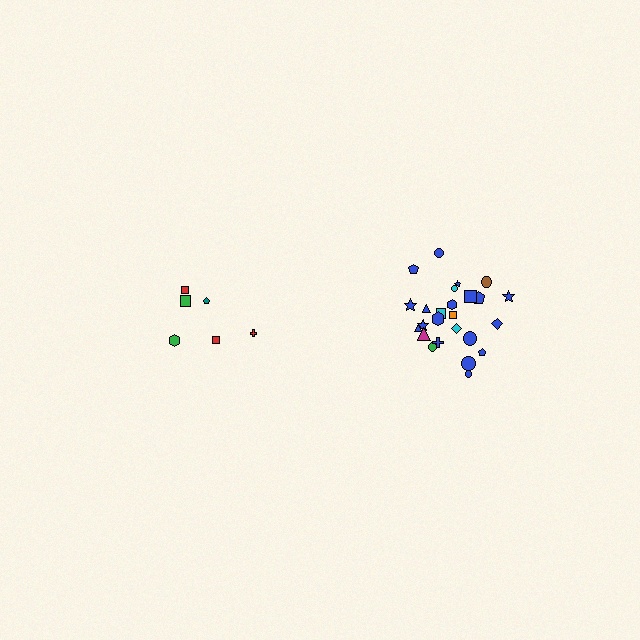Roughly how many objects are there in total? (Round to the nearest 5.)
Roughly 30 objects in total.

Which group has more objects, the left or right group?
The right group.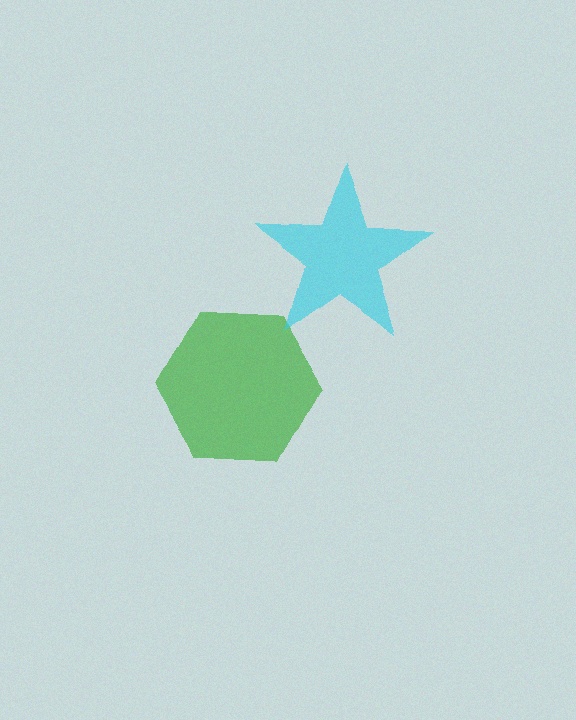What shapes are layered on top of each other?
The layered shapes are: a green hexagon, a cyan star.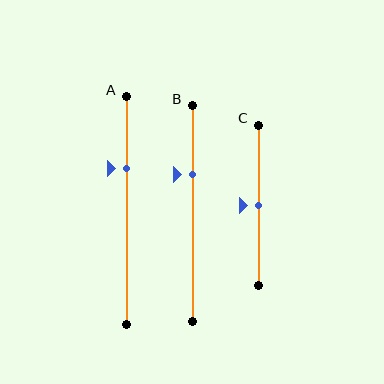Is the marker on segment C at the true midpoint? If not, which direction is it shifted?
Yes, the marker on segment C is at the true midpoint.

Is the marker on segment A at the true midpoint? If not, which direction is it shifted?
No, the marker on segment A is shifted upward by about 18% of the segment length.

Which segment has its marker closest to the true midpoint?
Segment C has its marker closest to the true midpoint.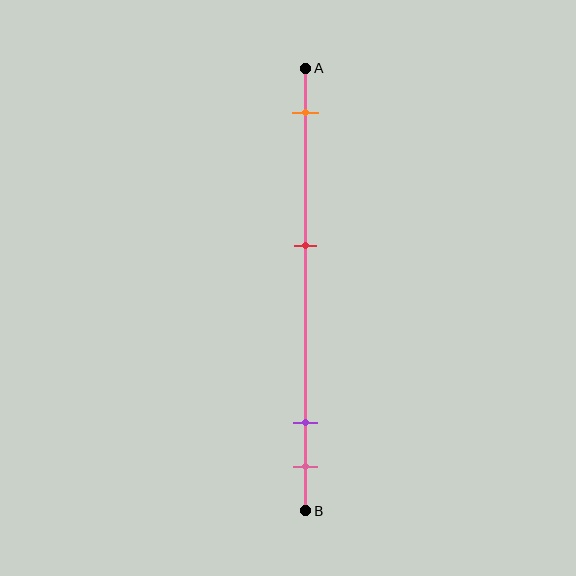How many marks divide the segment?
There are 4 marks dividing the segment.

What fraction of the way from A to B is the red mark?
The red mark is approximately 40% (0.4) of the way from A to B.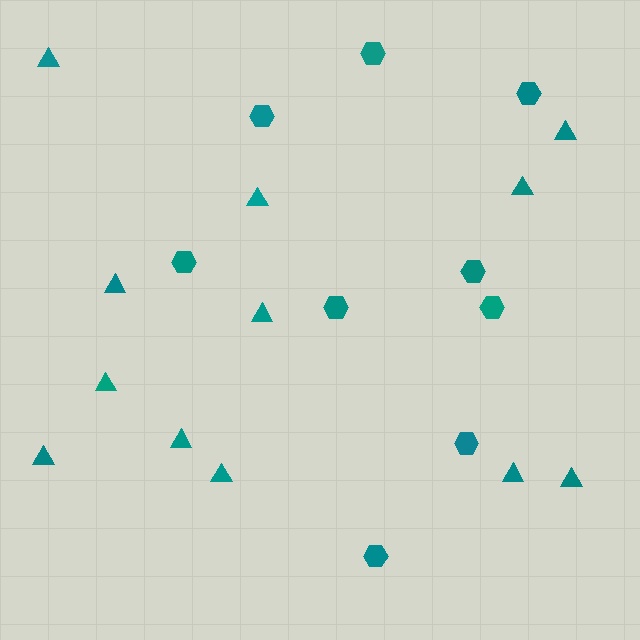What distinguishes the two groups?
There are 2 groups: one group of triangles (12) and one group of hexagons (9).